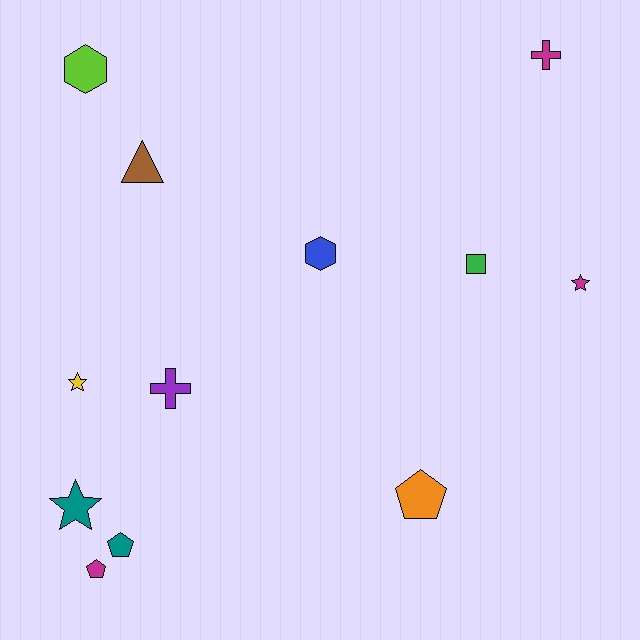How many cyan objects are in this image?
There are no cyan objects.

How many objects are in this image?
There are 12 objects.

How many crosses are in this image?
There are 2 crosses.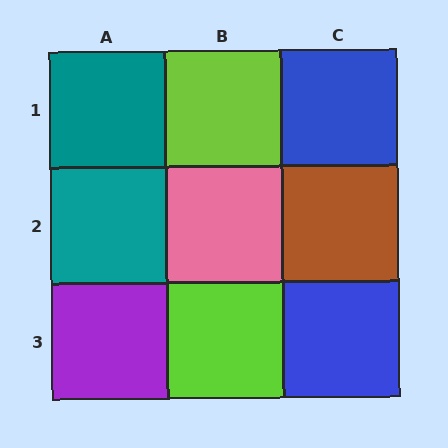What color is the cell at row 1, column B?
Lime.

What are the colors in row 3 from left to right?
Purple, lime, blue.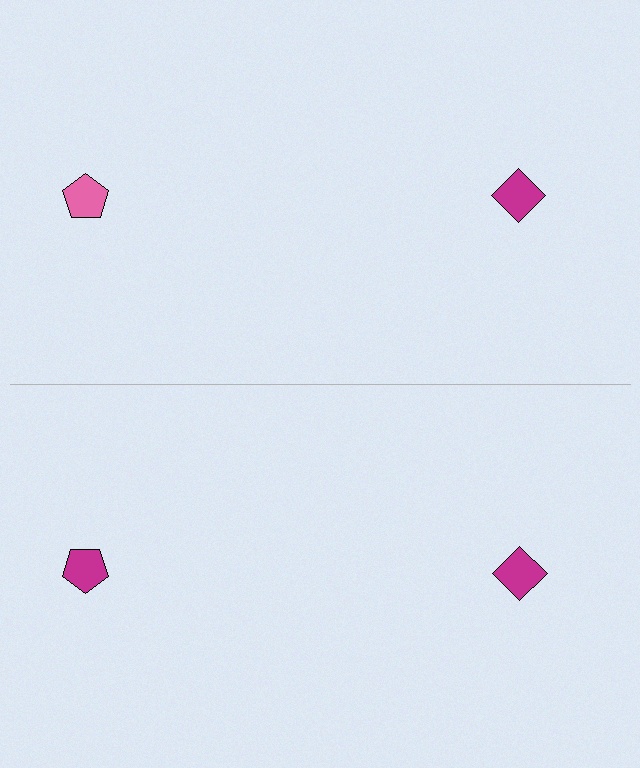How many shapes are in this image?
There are 4 shapes in this image.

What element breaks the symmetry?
The magenta pentagon on the bottom side breaks the symmetry — its mirror counterpart is pink.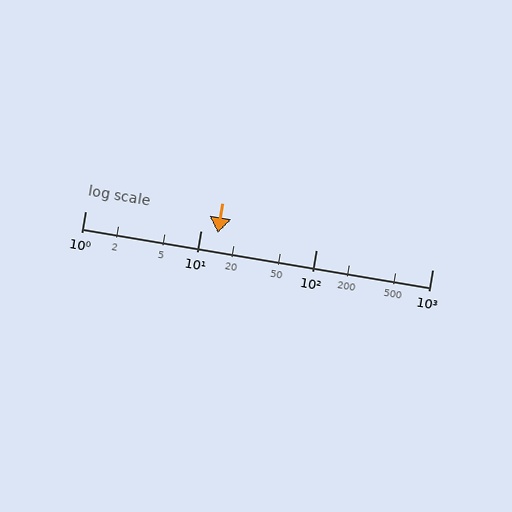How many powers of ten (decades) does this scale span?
The scale spans 3 decades, from 1 to 1000.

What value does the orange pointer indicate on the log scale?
The pointer indicates approximately 14.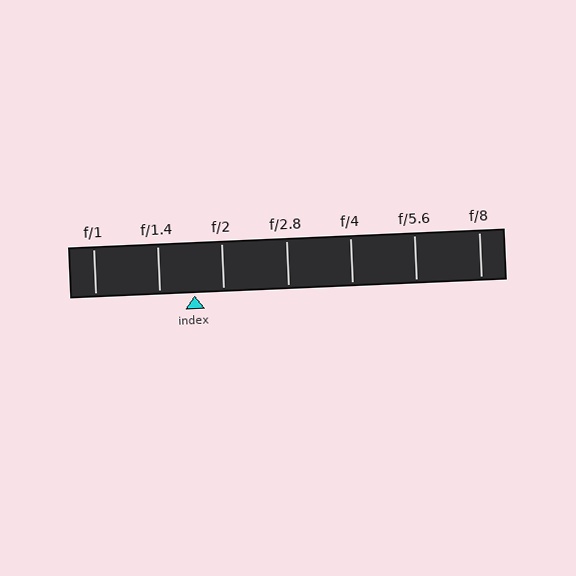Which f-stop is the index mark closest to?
The index mark is closest to f/2.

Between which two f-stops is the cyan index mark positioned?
The index mark is between f/1.4 and f/2.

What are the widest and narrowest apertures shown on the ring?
The widest aperture shown is f/1 and the narrowest is f/8.